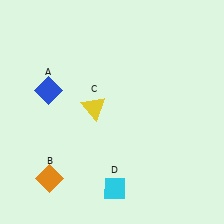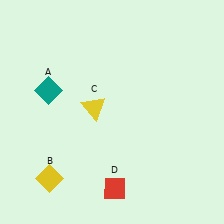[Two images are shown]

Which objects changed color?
A changed from blue to teal. B changed from orange to yellow. D changed from cyan to red.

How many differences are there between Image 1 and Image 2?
There are 3 differences between the two images.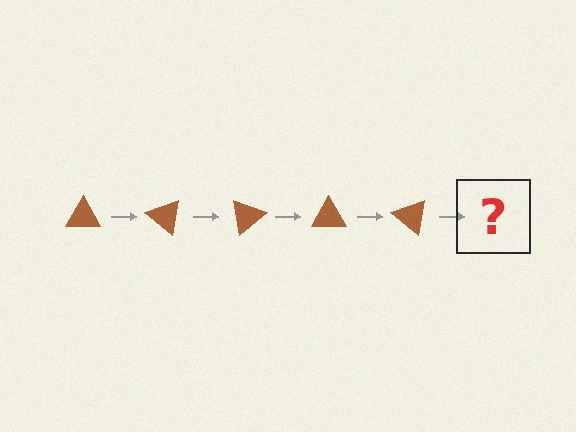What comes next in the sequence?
The next element should be a brown triangle rotated 200 degrees.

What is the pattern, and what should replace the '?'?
The pattern is that the triangle rotates 40 degrees each step. The '?' should be a brown triangle rotated 200 degrees.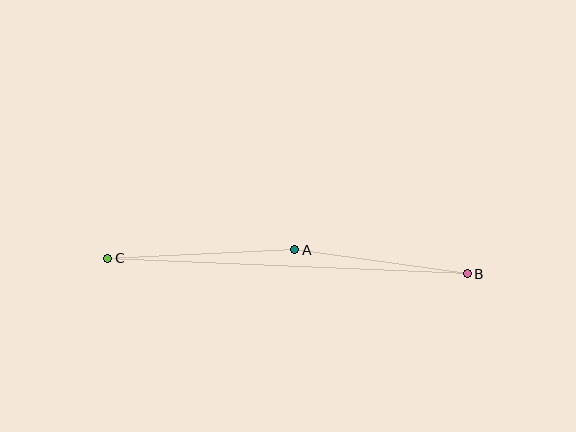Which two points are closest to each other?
Points A and B are closest to each other.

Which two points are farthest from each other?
Points B and C are farthest from each other.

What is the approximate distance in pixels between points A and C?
The distance between A and C is approximately 187 pixels.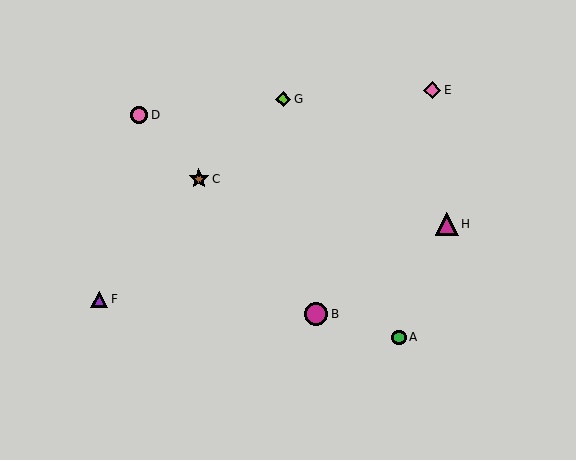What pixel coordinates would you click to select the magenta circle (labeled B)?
Click at (316, 314) to select the magenta circle B.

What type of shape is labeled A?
Shape A is a green circle.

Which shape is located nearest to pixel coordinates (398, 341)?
The green circle (labeled A) at (399, 337) is nearest to that location.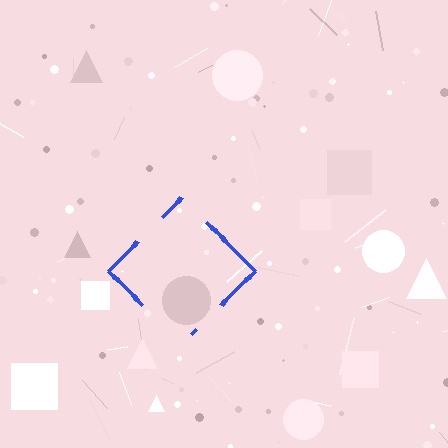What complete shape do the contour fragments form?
The contour fragments form a diamond.